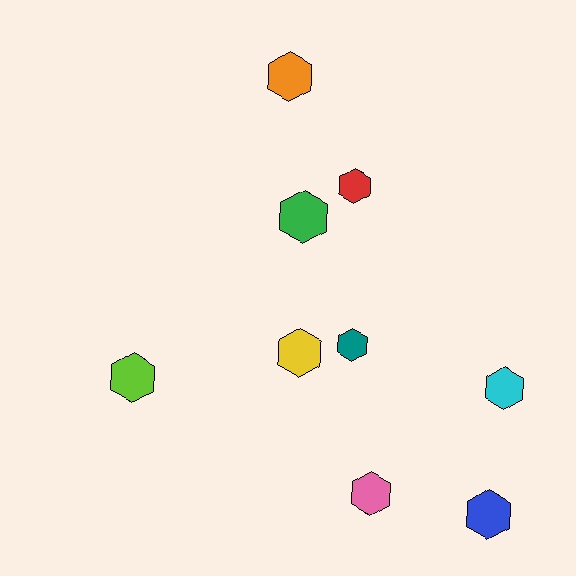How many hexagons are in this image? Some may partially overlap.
There are 9 hexagons.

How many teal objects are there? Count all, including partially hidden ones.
There is 1 teal object.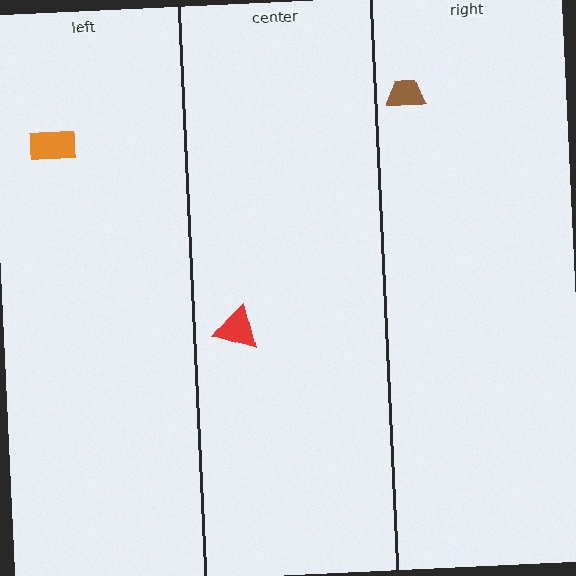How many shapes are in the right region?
1.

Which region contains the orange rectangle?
The left region.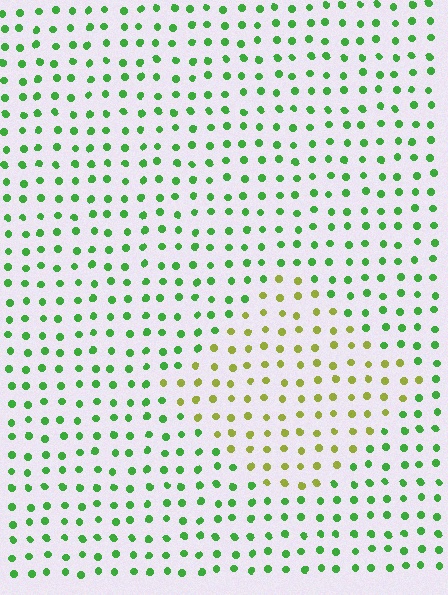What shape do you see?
I see a diamond.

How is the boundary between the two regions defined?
The boundary is defined purely by a slight shift in hue (about 47 degrees). Spacing, size, and orientation are identical on both sides.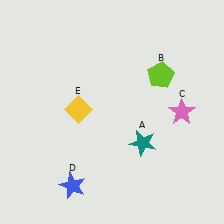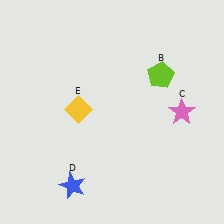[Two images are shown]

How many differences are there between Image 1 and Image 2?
There is 1 difference between the two images.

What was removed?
The teal star (A) was removed in Image 2.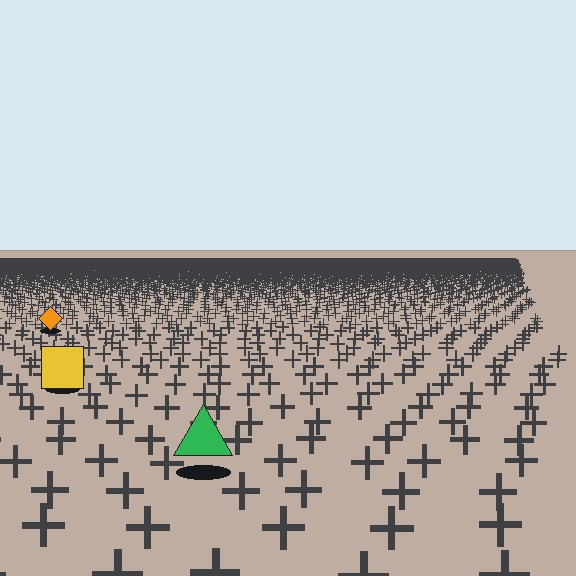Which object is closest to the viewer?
The green triangle is closest. The texture marks near it are larger and more spread out.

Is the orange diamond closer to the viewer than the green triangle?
No. The green triangle is closer — you can tell from the texture gradient: the ground texture is coarser near it.